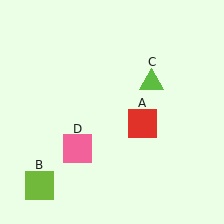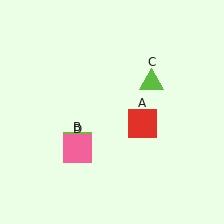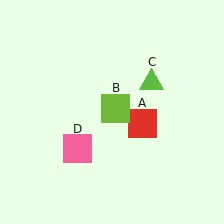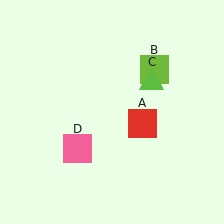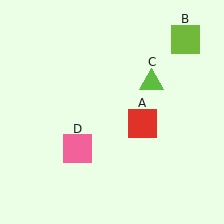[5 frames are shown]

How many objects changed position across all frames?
1 object changed position: lime square (object B).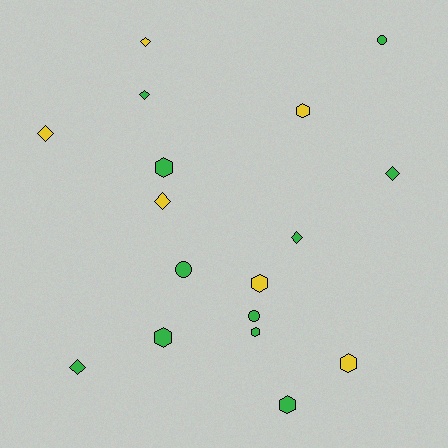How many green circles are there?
There are 3 green circles.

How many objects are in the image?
There are 17 objects.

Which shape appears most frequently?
Hexagon, with 7 objects.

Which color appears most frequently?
Green, with 11 objects.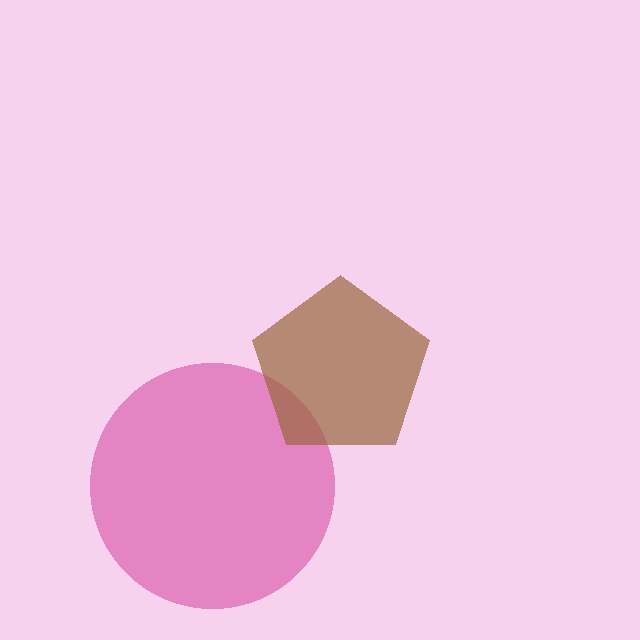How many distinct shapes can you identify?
There are 2 distinct shapes: a magenta circle, a brown pentagon.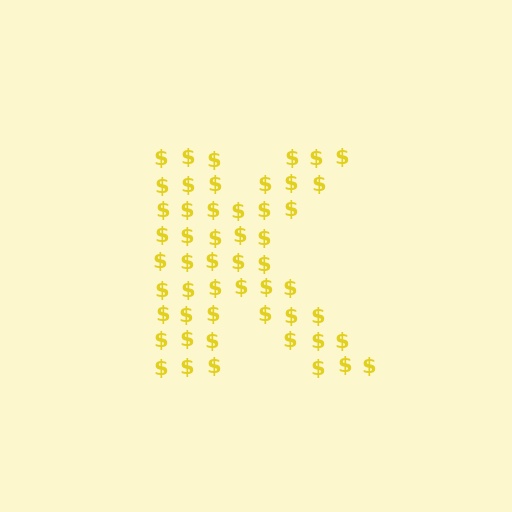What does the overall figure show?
The overall figure shows the letter K.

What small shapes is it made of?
It is made of small dollar signs.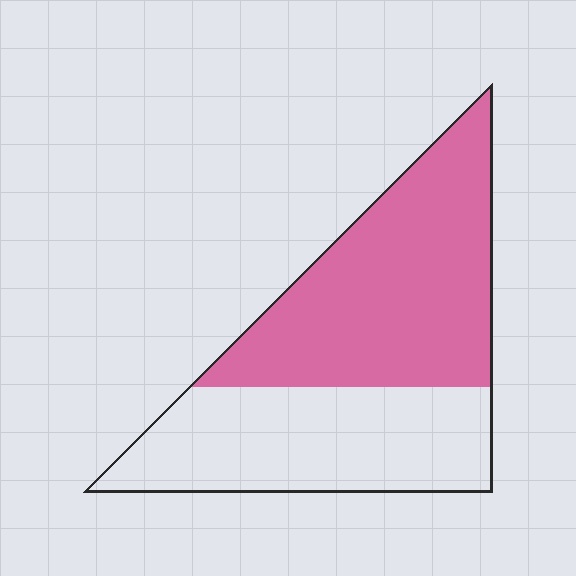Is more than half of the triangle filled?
Yes.